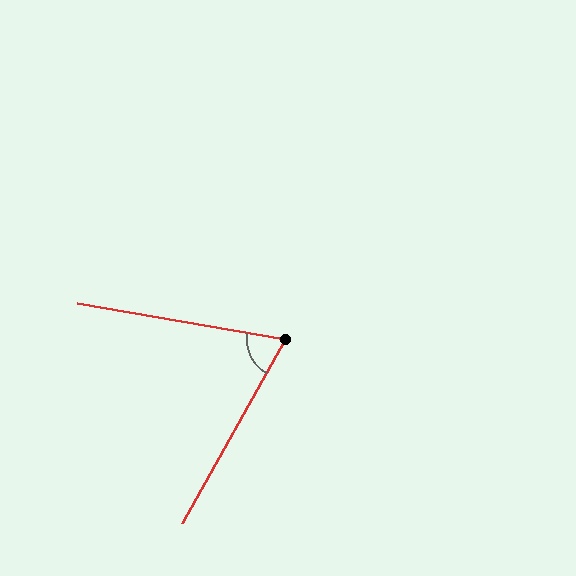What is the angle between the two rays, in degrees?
Approximately 71 degrees.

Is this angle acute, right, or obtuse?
It is acute.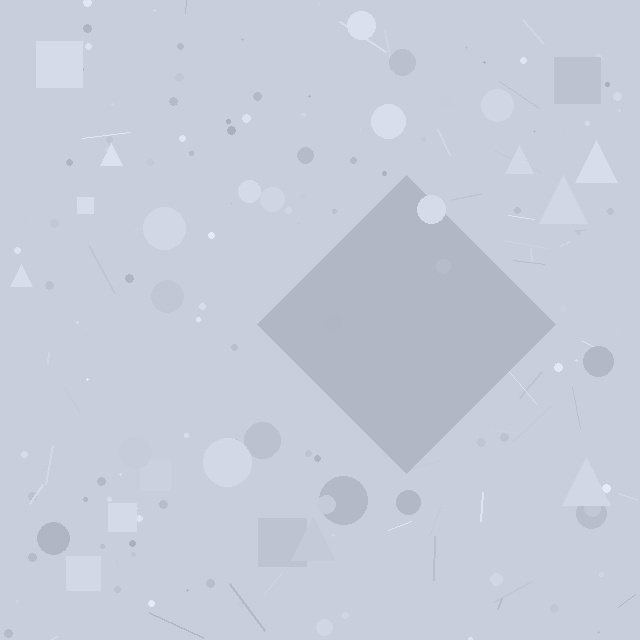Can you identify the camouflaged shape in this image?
The camouflaged shape is a diamond.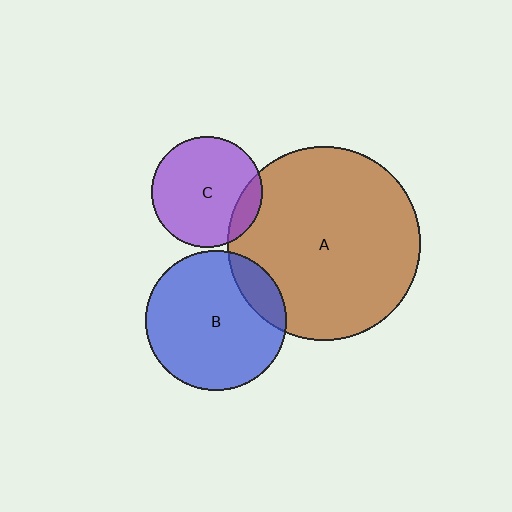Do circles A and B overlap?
Yes.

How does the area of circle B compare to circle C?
Approximately 1.6 times.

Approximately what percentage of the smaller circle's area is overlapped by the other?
Approximately 15%.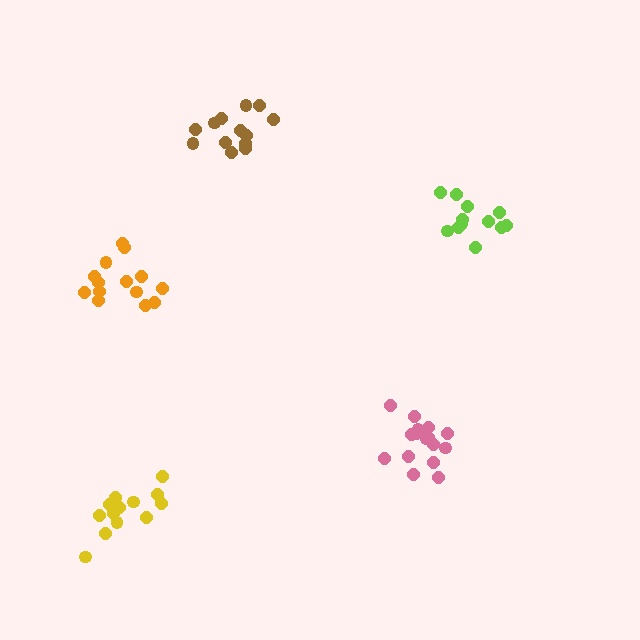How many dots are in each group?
Group 1: 13 dots, Group 2: 14 dots, Group 3: 12 dots, Group 4: 17 dots, Group 5: 13 dots (69 total).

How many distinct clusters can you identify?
There are 5 distinct clusters.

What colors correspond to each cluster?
The clusters are colored: brown, orange, lime, pink, yellow.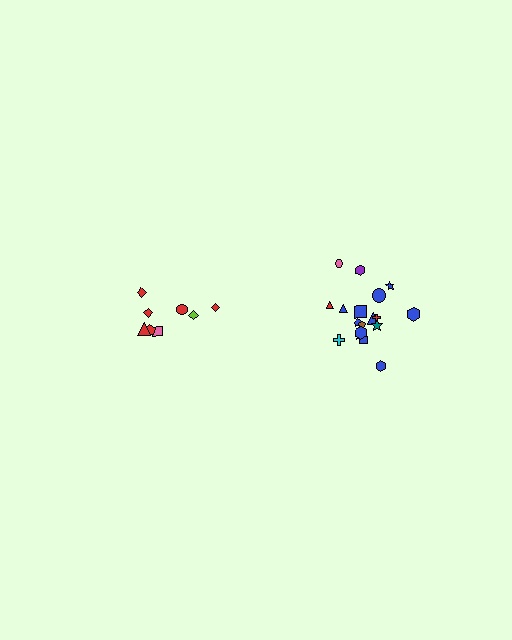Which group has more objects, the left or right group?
The right group.